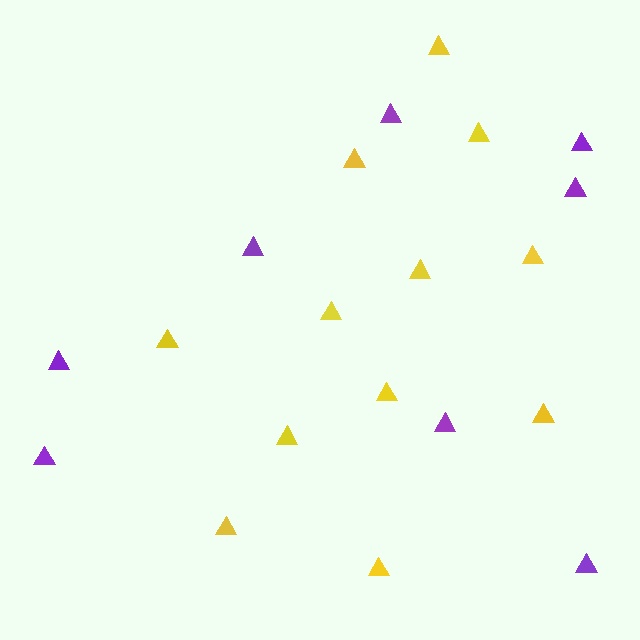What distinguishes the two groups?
There are 2 groups: one group of yellow triangles (12) and one group of purple triangles (8).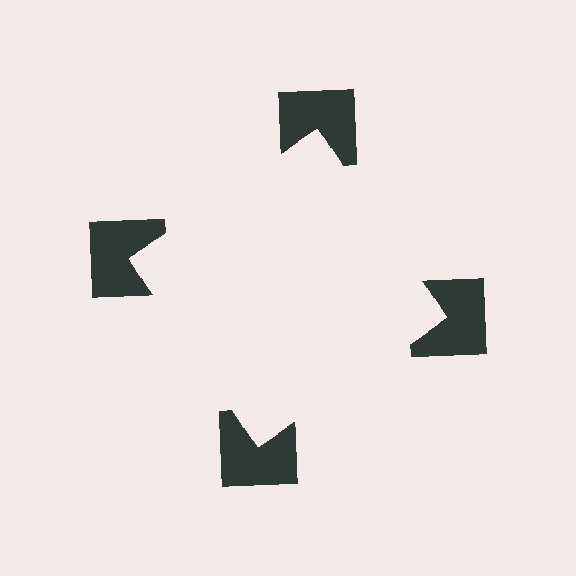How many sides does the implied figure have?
4 sides.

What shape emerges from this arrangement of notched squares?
An illusory square — its edges are inferred from the aligned wedge cuts in the notched squares, not physically drawn.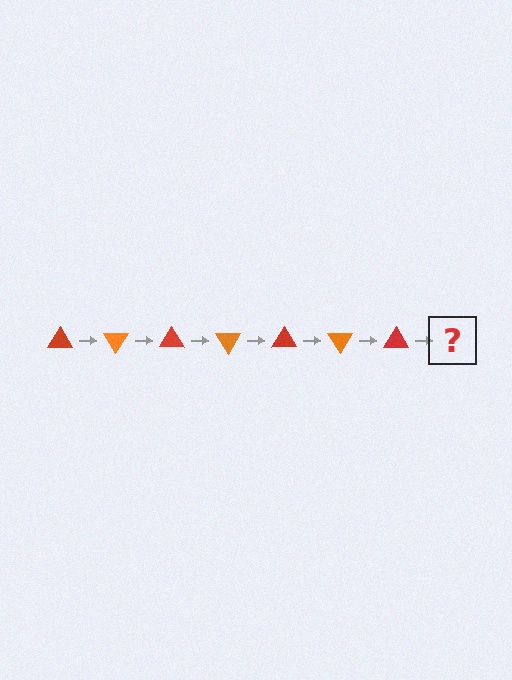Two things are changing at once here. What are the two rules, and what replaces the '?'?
The two rules are that it rotates 60 degrees each step and the color cycles through red and orange. The '?' should be an orange triangle, rotated 420 degrees from the start.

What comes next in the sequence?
The next element should be an orange triangle, rotated 420 degrees from the start.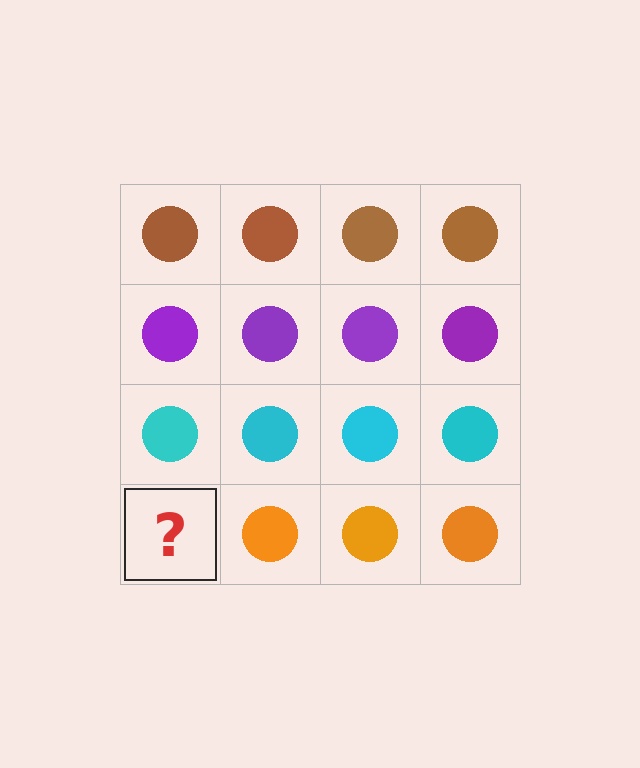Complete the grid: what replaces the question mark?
The question mark should be replaced with an orange circle.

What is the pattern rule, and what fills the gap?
The rule is that each row has a consistent color. The gap should be filled with an orange circle.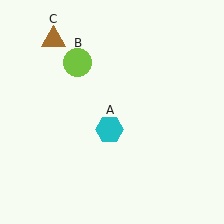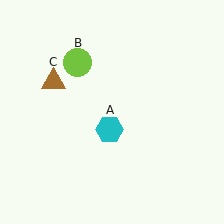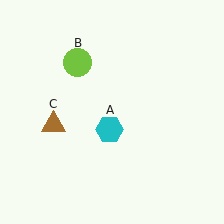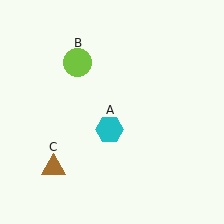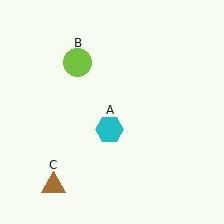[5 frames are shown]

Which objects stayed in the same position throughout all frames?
Cyan hexagon (object A) and lime circle (object B) remained stationary.